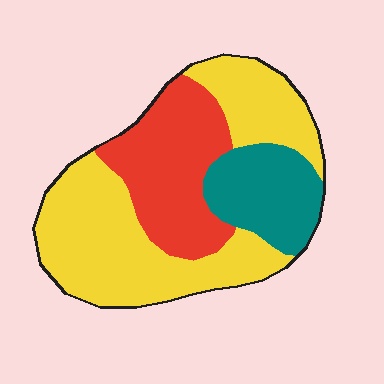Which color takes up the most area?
Yellow, at roughly 55%.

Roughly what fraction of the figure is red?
Red takes up between a quarter and a half of the figure.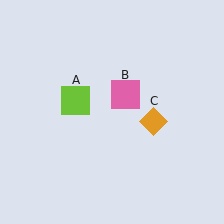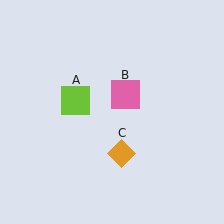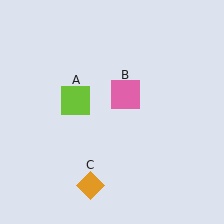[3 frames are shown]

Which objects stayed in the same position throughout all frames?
Lime square (object A) and pink square (object B) remained stationary.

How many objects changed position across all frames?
1 object changed position: orange diamond (object C).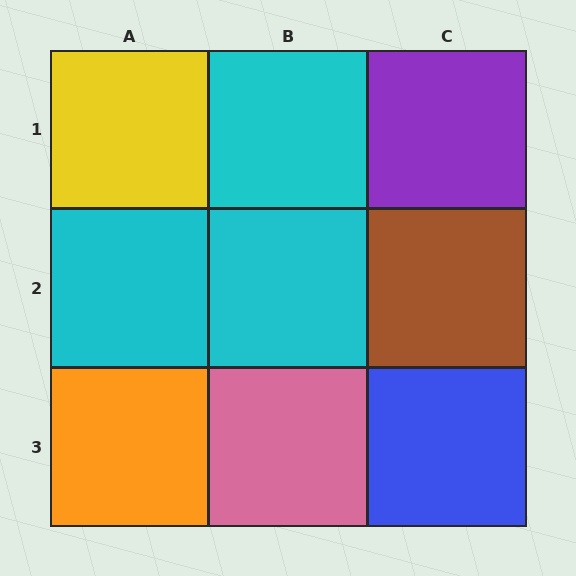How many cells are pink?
1 cell is pink.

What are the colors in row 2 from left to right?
Cyan, cyan, brown.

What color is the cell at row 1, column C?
Purple.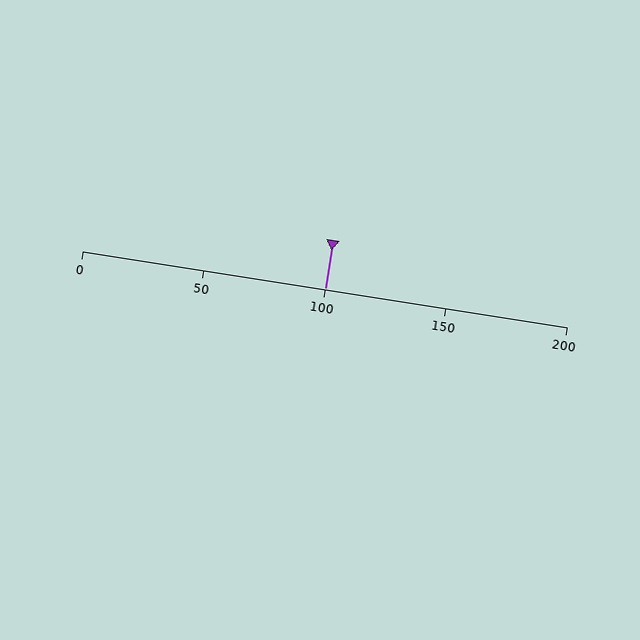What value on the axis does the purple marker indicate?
The marker indicates approximately 100.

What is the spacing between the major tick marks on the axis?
The major ticks are spaced 50 apart.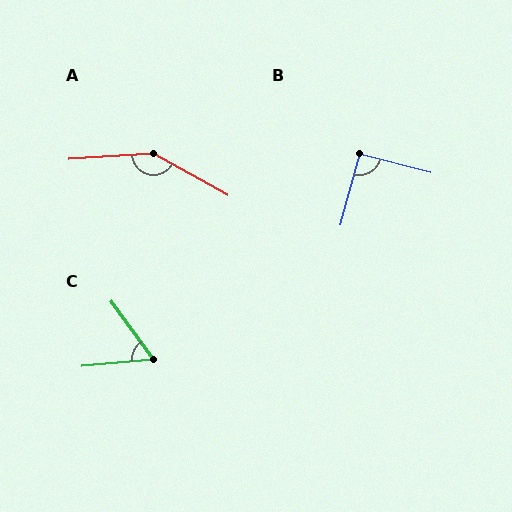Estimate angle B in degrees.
Approximately 91 degrees.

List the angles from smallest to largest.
C (60°), B (91°), A (147°).